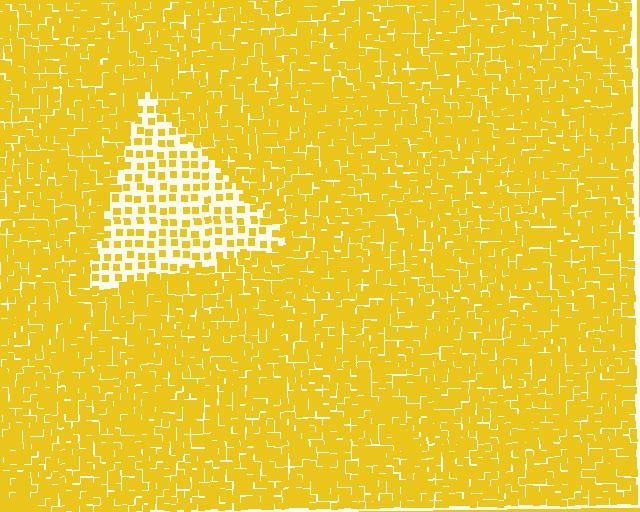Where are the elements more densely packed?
The elements are more densely packed outside the triangle boundary.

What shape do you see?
I see a triangle.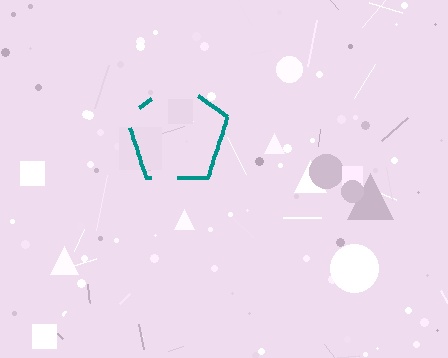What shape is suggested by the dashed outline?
The dashed outline suggests a pentagon.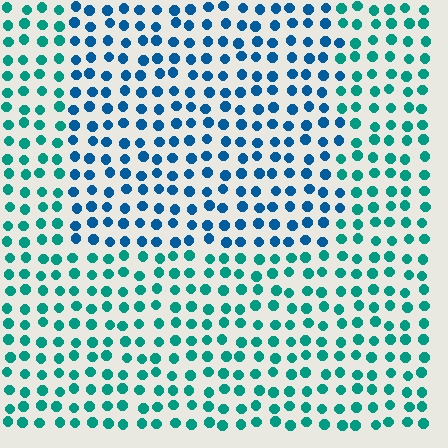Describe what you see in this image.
The image is filled with small teal elements in a uniform arrangement. A rectangle-shaped region is visible where the elements are tinted to a slightly different hue, forming a subtle color boundary.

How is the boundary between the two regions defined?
The boundary is defined purely by a slight shift in hue (about 35 degrees). Spacing, size, and orientation are identical on both sides.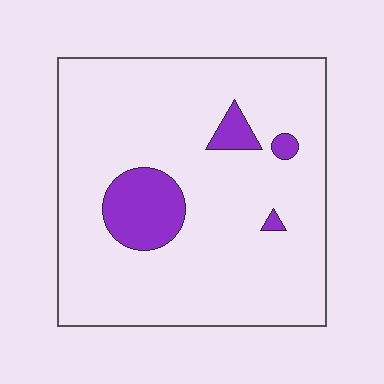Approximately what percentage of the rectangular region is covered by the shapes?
Approximately 10%.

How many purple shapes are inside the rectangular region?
4.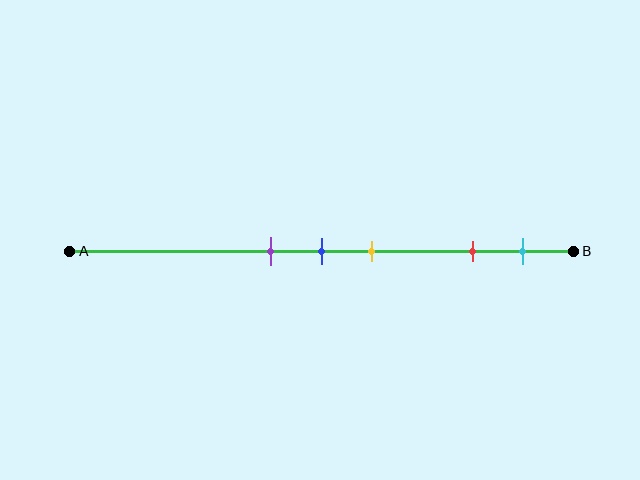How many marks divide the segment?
There are 5 marks dividing the segment.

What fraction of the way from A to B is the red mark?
The red mark is approximately 80% (0.8) of the way from A to B.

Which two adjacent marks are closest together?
The purple and blue marks are the closest adjacent pair.